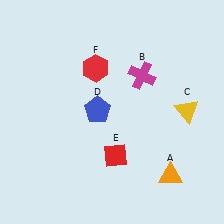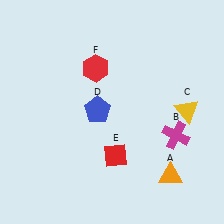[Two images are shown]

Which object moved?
The magenta cross (B) moved down.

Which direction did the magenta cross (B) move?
The magenta cross (B) moved down.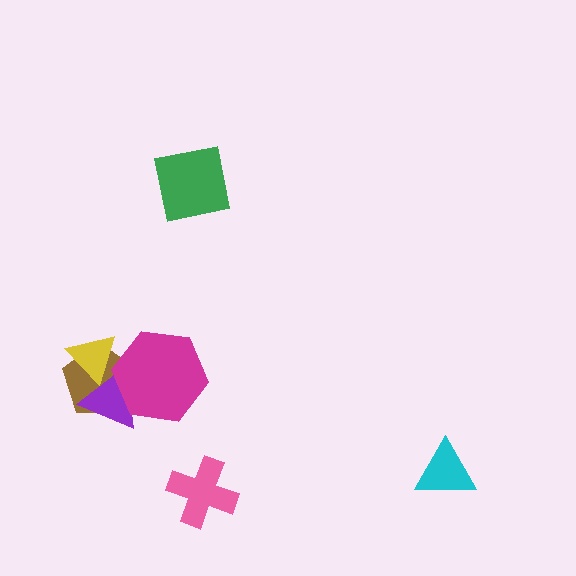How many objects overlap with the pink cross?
0 objects overlap with the pink cross.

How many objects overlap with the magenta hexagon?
3 objects overlap with the magenta hexagon.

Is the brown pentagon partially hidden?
Yes, it is partially covered by another shape.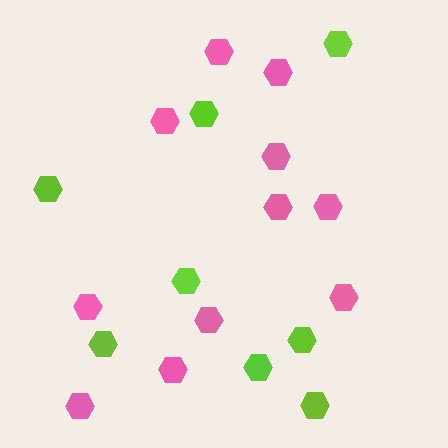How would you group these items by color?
There are 2 groups: one group of pink hexagons (11) and one group of lime hexagons (8).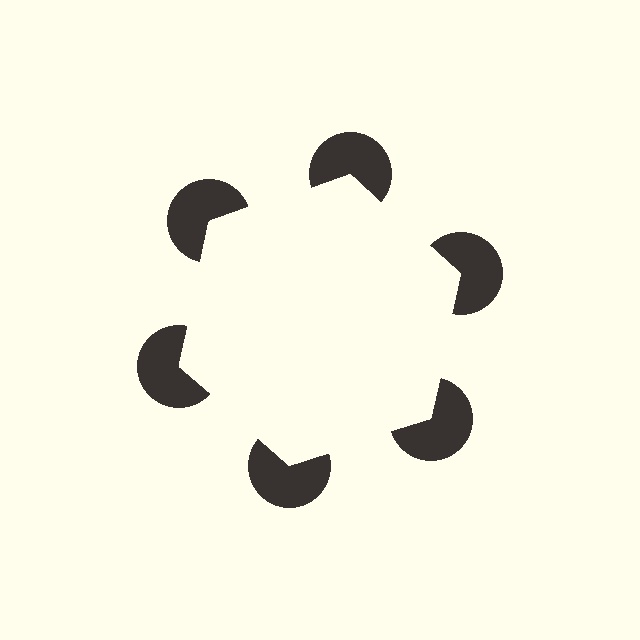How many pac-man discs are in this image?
There are 6 — one at each vertex of the illusory hexagon.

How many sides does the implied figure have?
6 sides.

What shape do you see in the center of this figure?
An illusory hexagon — its edges are inferred from the aligned wedge cuts in the pac-man discs, not physically drawn.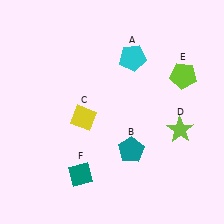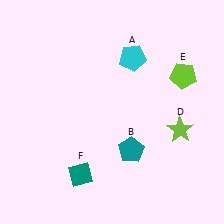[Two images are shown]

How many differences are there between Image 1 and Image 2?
There is 1 difference between the two images.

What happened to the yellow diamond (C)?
The yellow diamond (C) was removed in Image 2. It was in the bottom-left area of Image 1.